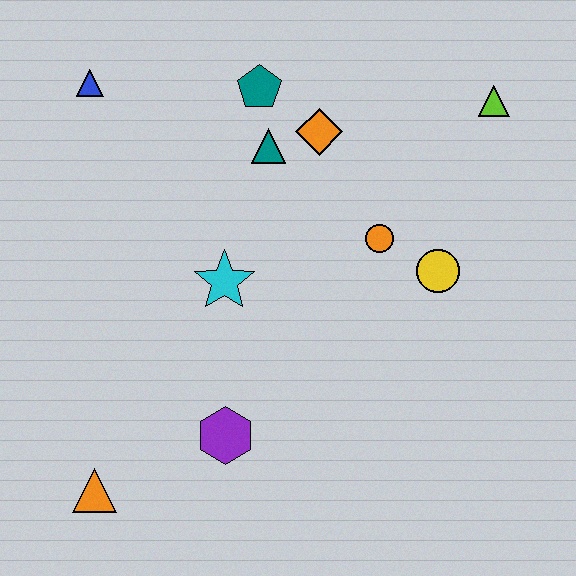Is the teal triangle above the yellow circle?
Yes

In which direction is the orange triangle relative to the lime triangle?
The orange triangle is to the left of the lime triangle.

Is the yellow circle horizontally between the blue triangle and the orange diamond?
No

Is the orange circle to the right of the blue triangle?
Yes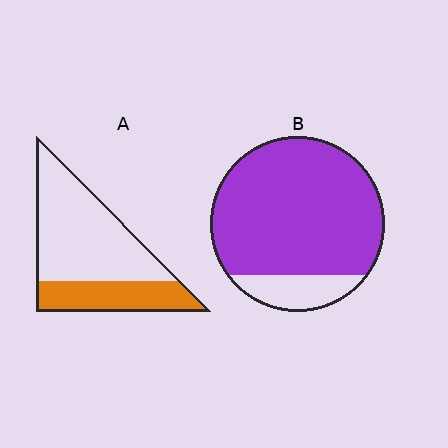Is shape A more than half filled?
No.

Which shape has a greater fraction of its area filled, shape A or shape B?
Shape B.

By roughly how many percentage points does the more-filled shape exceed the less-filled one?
By roughly 55 percentage points (B over A).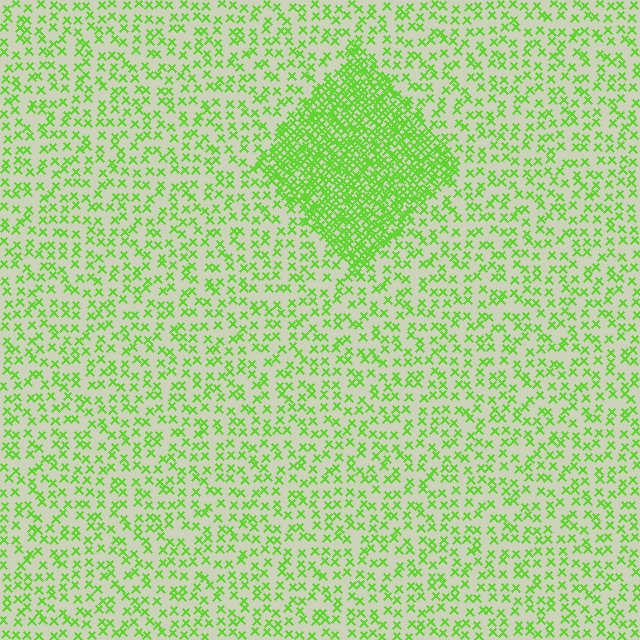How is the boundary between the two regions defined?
The boundary is defined by a change in element density (approximately 2.8x ratio). All elements are the same color, size, and shape.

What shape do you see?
I see a diamond.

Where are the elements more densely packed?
The elements are more densely packed inside the diamond boundary.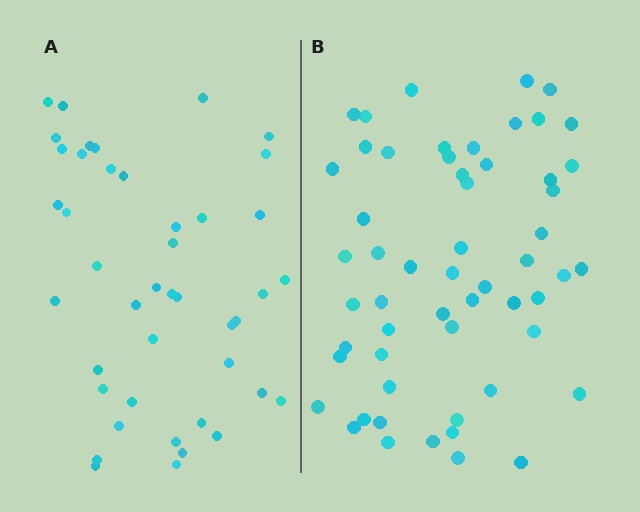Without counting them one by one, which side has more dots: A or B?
Region B (the right region) has more dots.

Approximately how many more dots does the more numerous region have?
Region B has approximately 15 more dots than region A.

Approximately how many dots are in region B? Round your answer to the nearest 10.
About 60 dots. (The exact count is 56, which rounds to 60.)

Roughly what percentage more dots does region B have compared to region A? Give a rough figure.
About 30% more.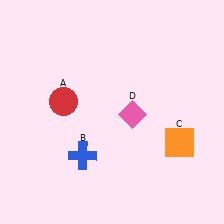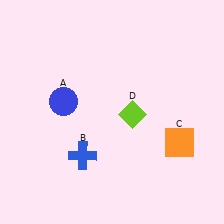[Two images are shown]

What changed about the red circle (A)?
In Image 1, A is red. In Image 2, it changed to blue.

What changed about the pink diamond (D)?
In Image 1, D is pink. In Image 2, it changed to lime.